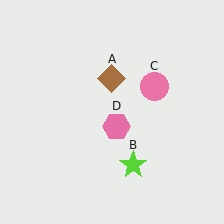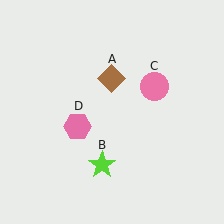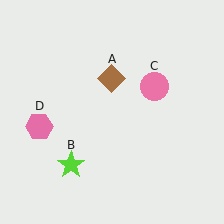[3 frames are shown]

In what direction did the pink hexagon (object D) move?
The pink hexagon (object D) moved left.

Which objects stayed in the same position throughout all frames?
Brown diamond (object A) and pink circle (object C) remained stationary.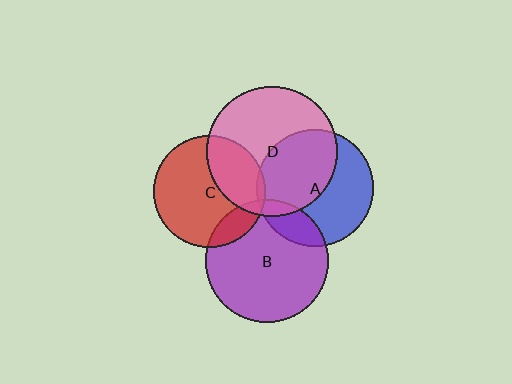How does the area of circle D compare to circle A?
Approximately 1.2 times.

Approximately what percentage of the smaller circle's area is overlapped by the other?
Approximately 50%.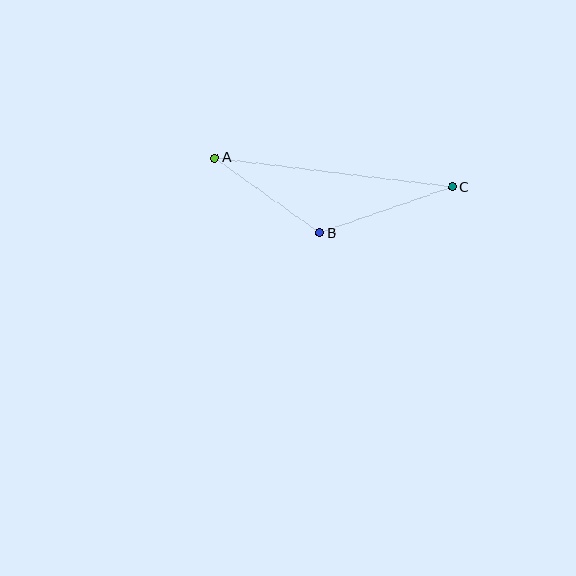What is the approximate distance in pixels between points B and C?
The distance between B and C is approximately 140 pixels.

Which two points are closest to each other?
Points A and B are closest to each other.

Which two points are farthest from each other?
Points A and C are farthest from each other.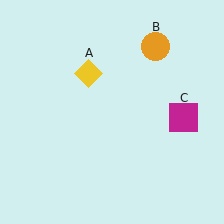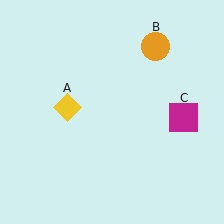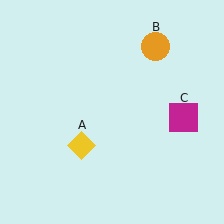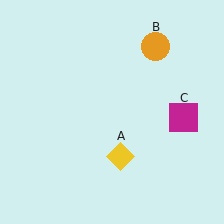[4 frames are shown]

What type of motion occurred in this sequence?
The yellow diamond (object A) rotated counterclockwise around the center of the scene.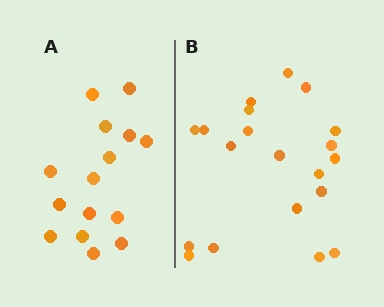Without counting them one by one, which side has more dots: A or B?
Region B (the right region) has more dots.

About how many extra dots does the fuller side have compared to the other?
Region B has about 5 more dots than region A.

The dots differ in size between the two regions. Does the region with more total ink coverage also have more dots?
No. Region A has more total ink coverage because its dots are larger, but region B actually contains more individual dots. Total area can be misleading — the number of items is what matters here.